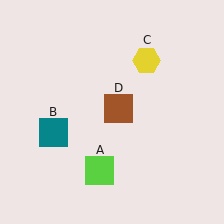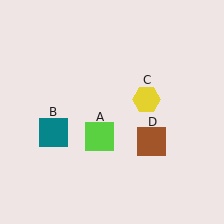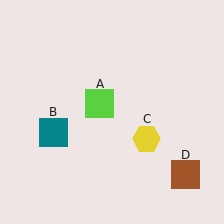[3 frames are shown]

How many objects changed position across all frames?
3 objects changed position: lime square (object A), yellow hexagon (object C), brown square (object D).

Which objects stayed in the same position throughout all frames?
Teal square (object B) remained stationary.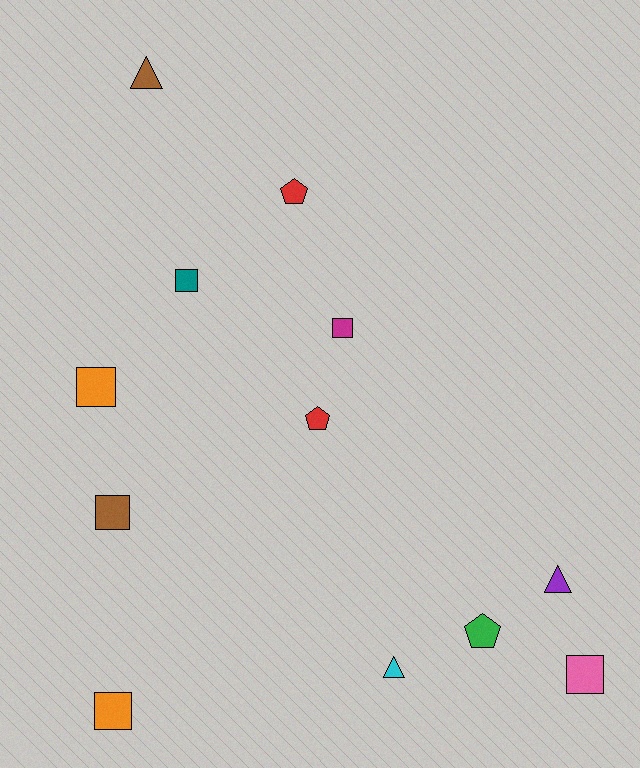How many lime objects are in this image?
There are no lime objects.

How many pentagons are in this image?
There are 3 pentagons.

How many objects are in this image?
There are 12 objects.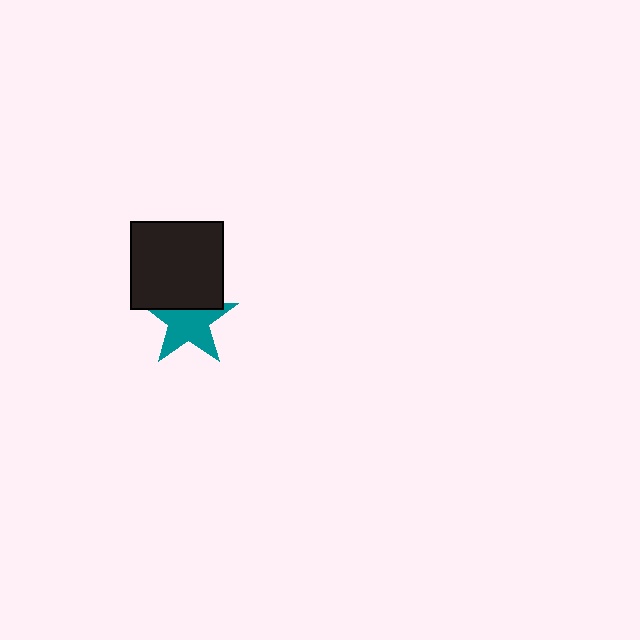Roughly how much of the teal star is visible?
Most of it is visible (roughly 70%).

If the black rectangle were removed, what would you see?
You would see the complete teal star.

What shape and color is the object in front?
The object in front is a black rectangle.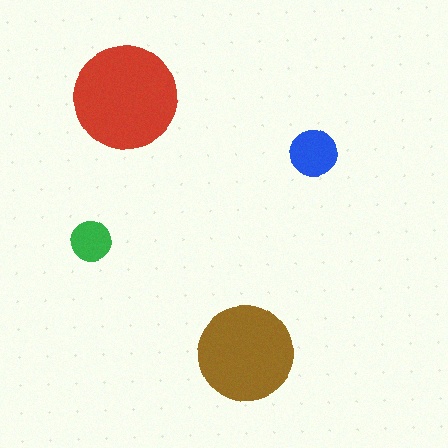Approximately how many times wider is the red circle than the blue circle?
About 2 times wider.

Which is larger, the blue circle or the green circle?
The blue one.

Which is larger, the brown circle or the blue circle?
The brown one.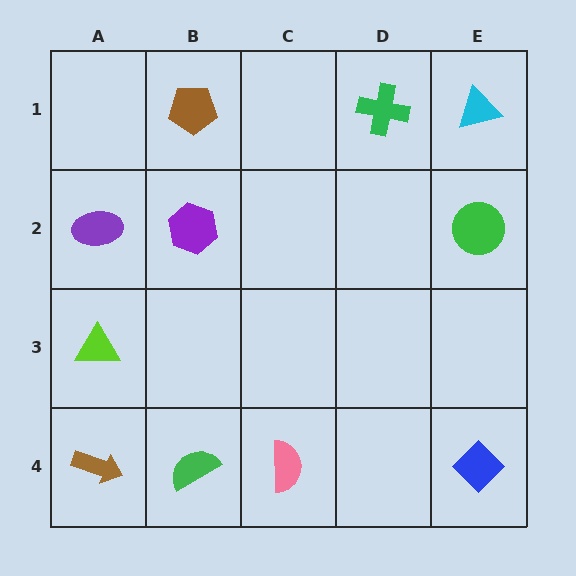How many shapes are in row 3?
1 shape.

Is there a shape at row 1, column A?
No, that cell is empty.